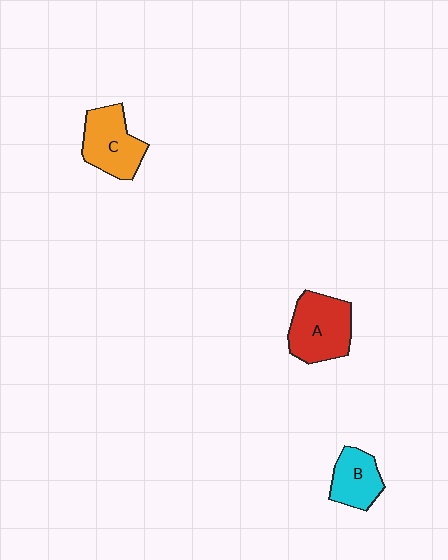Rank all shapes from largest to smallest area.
From largest to smallest: A (red), C (orange), B (cyan).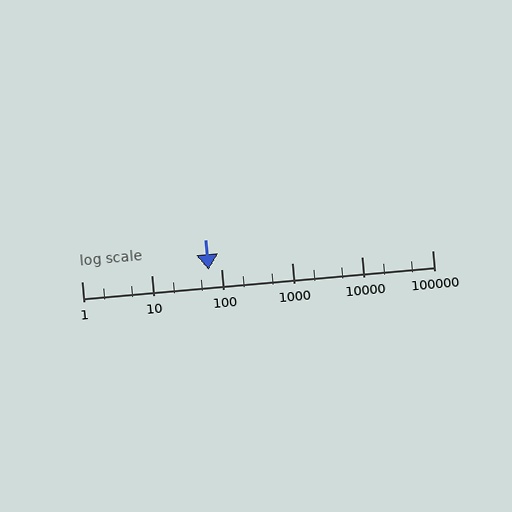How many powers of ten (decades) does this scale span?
The scale spans 5 decades, from 1 to 100000.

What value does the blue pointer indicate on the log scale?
The pointer indicates approximately 65.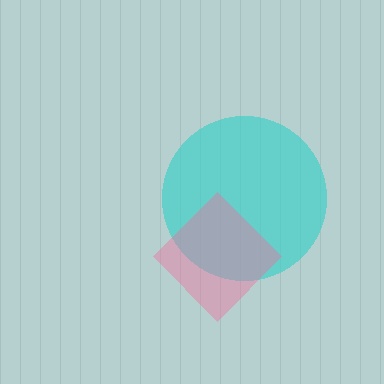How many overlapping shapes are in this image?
There are 2 overlapping shapes in the image.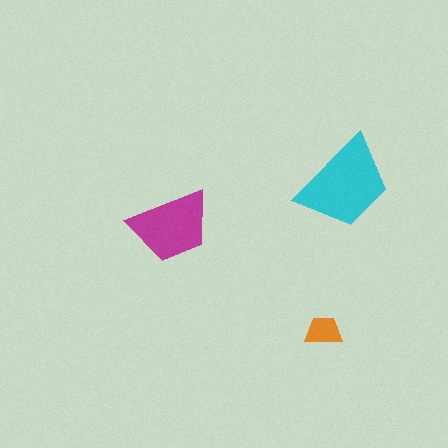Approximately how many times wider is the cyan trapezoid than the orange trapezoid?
About 2.5 times wider.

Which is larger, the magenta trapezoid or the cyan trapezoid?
The cyan one.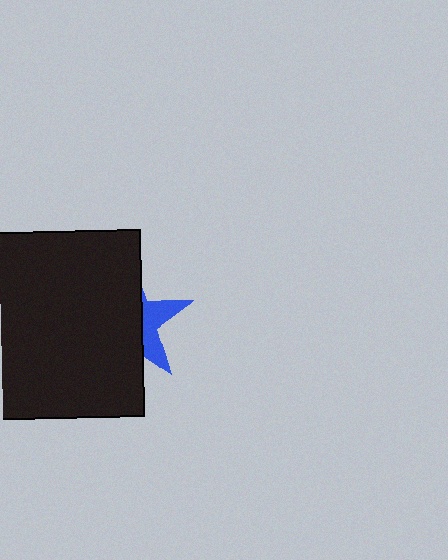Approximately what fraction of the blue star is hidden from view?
Roughly 67% of the blue star is hidden behind the black square.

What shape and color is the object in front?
The object in front is a black square.